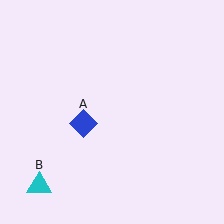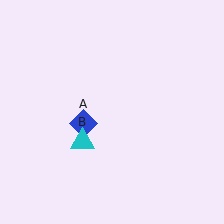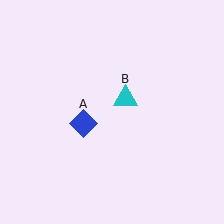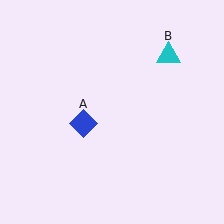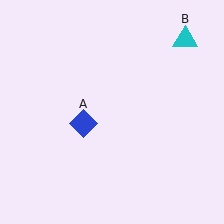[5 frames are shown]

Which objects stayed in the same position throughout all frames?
Blue diamond (object A) remained stationary.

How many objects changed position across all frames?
1 object changed position: cyan triangle (object B).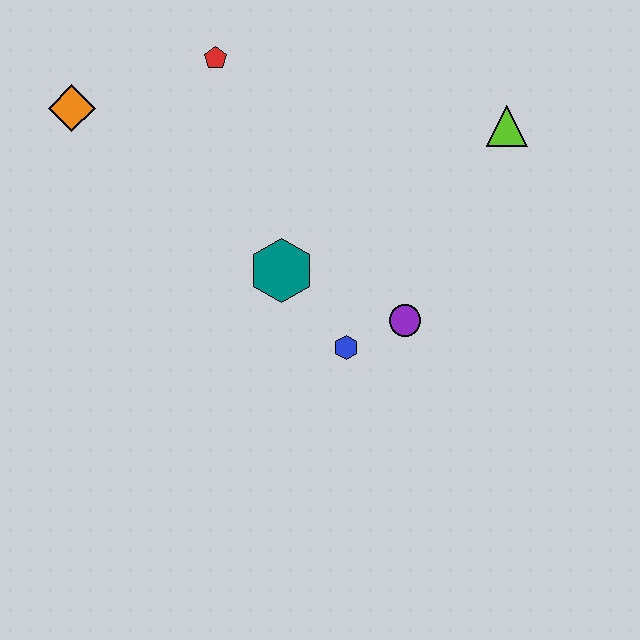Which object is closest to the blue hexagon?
The purple circle is closest to the blue hexagon.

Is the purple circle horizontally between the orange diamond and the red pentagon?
No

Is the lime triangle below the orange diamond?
Yes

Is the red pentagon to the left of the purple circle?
Yes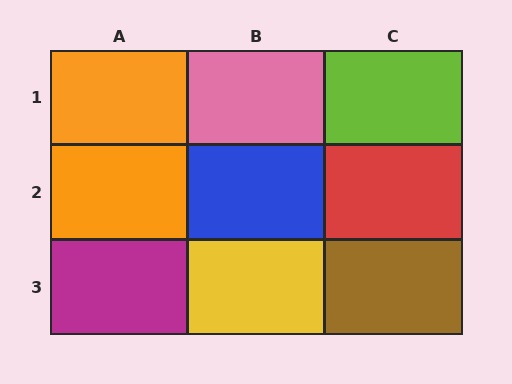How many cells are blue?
1 cell is blue.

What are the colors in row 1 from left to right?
Orange, pink, lime.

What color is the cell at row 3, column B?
Yellow.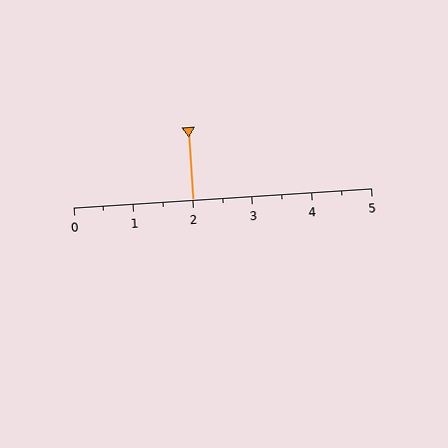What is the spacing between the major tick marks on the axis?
The major ticks are spaced 1 apart.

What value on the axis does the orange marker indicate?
The marker indicates approximately 2.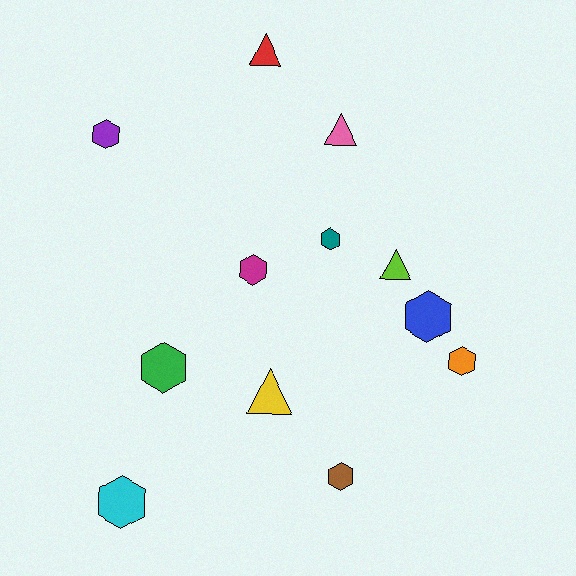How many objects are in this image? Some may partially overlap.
There are 12 objects.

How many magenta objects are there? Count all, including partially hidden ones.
There is 1 magenta object.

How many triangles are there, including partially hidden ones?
There are 4 triangles.